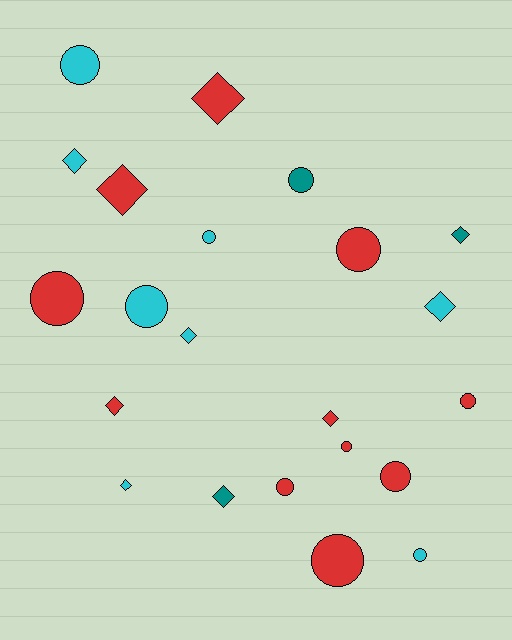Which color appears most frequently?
Red, with 11 objects.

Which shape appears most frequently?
Circle, with 12 objects.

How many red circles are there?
There are 7 red circles.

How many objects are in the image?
There are 22 objects.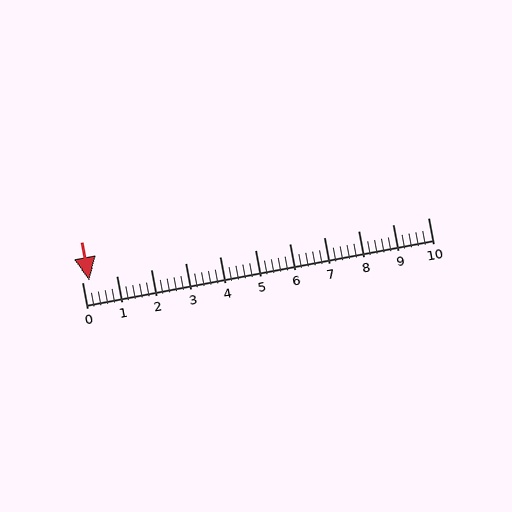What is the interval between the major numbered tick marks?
The major tick marks are spaced 1 units apart.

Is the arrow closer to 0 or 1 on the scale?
The arrow is closer to 0.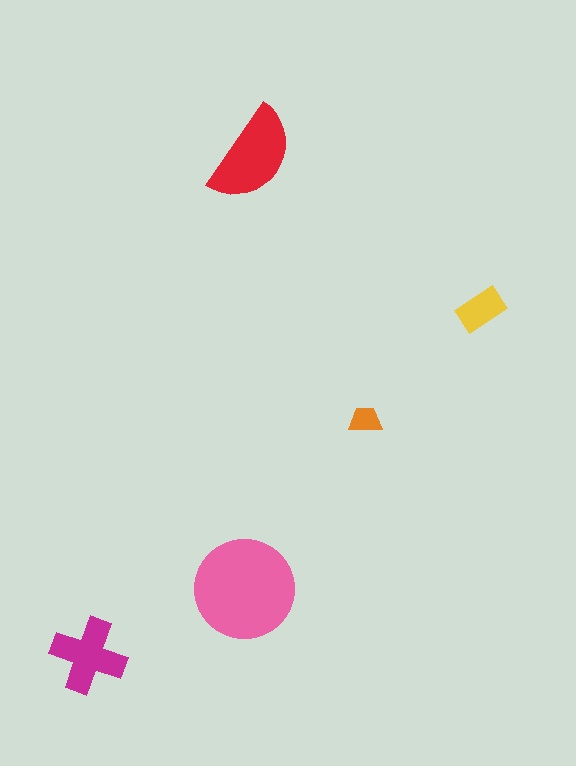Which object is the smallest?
The orange trapezoid.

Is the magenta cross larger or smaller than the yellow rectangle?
Larger.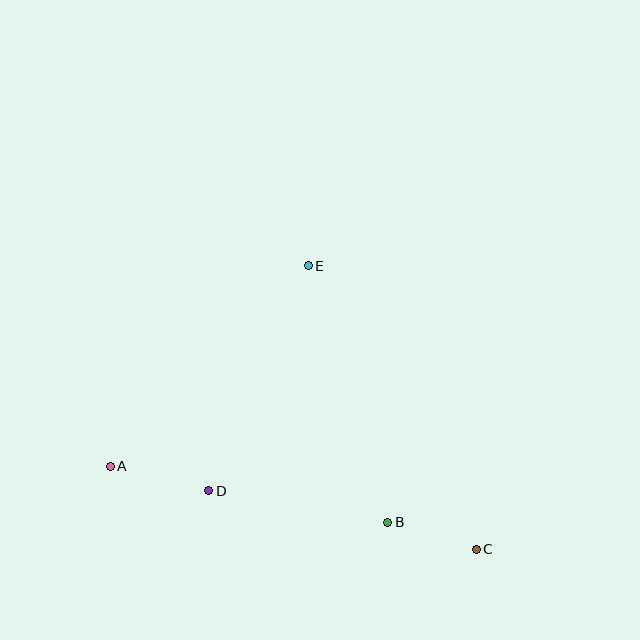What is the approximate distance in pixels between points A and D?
The distance between A and D is approximately 102 pixels.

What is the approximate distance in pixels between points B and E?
The distance between B and E is approximately 268 pixels.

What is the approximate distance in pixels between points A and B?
The distance between A and B is approximately 283 pixels.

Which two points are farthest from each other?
Points A and C are farthest from each other.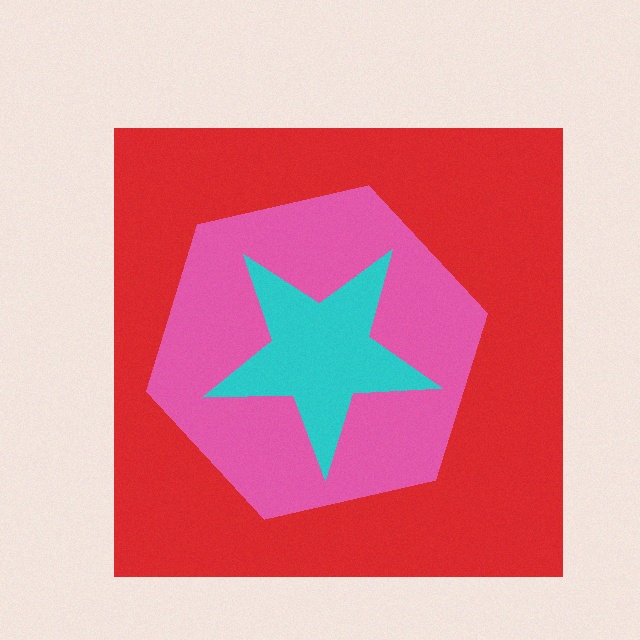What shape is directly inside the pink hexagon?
The cyan star.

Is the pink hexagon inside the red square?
Yes.